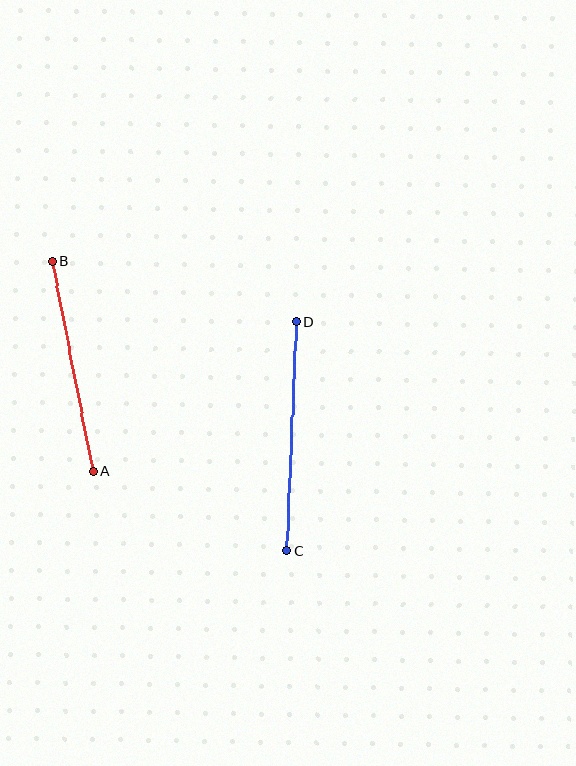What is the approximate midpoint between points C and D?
The midpoint is at approximately (292, 436) pixels.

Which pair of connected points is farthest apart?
Points C and D are farthest apart.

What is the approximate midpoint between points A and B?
The midpoint is at approximately (72, 366) pixels.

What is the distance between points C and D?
The distance is approximately 229 pixels.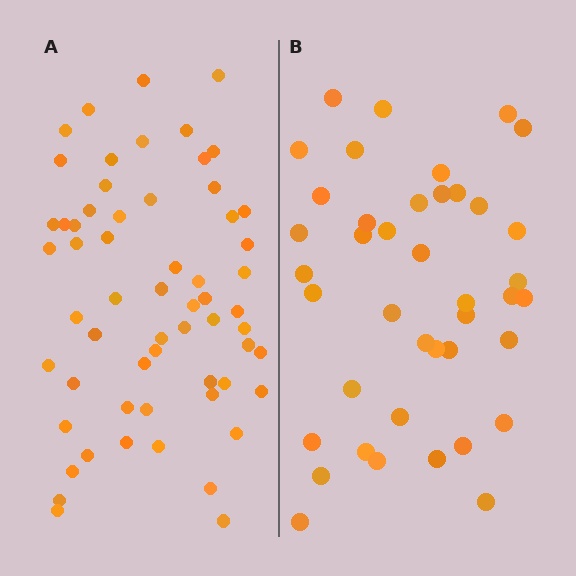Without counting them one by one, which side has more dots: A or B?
Region A (the left region) has more dots.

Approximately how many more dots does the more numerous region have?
Region A has approximately 20 more dots than region B.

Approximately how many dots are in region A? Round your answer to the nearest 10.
About 60 dots.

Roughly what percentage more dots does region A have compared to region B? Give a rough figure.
About 45% more.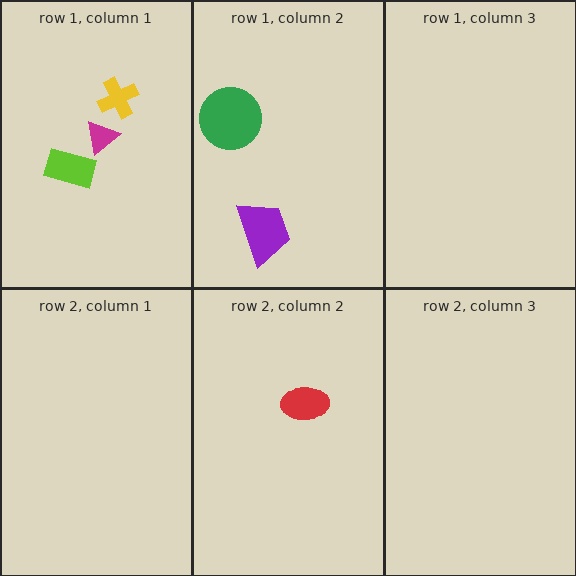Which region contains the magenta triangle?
The row 1, column 1 region.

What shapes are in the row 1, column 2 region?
The green circle, the purple trapezoid.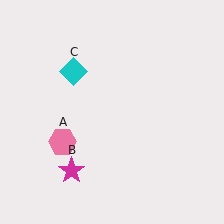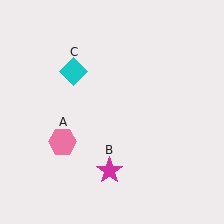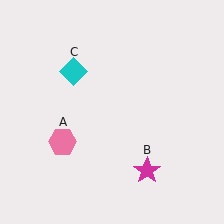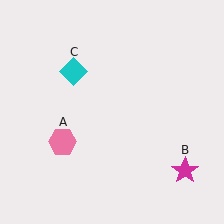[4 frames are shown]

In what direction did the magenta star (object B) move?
The magenta star (object B) moved right.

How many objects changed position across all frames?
1 object changed position: magenta star (object B).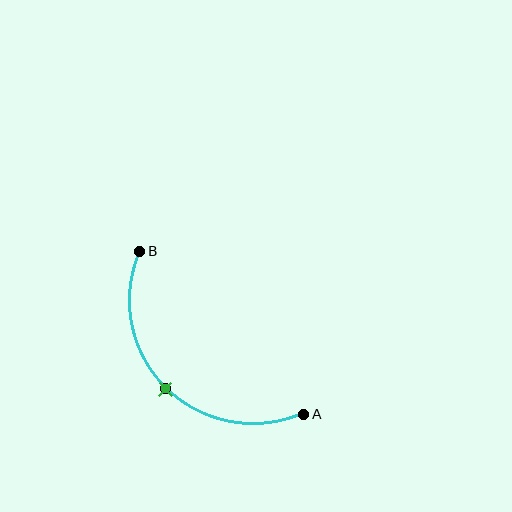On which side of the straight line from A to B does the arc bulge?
The arc bulges below and to the left of the straight line connecting A and B.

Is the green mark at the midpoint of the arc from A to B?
Yes. The green mark lies on the arc at equal arc-length from both A and B — it is the arc midpoint.